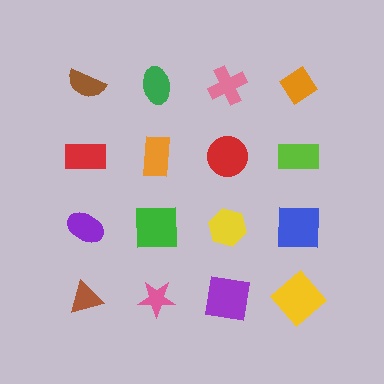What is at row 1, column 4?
An orange diamond.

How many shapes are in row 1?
4 shapes.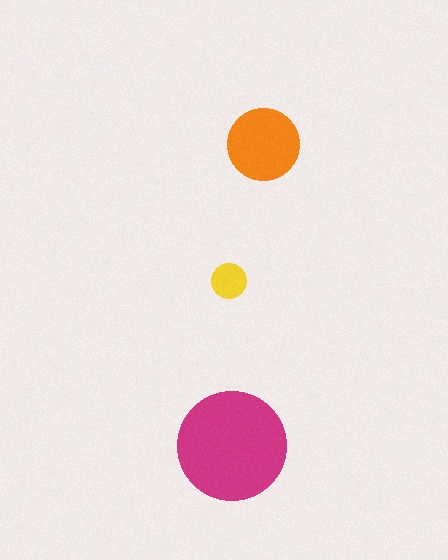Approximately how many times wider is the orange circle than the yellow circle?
About 2 times wider.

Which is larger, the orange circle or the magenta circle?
The magenta one.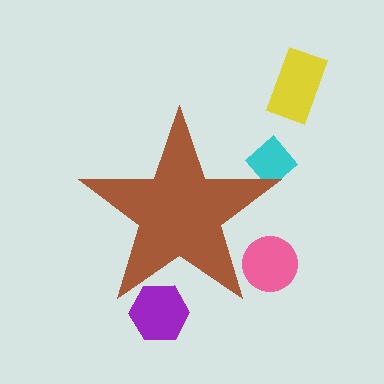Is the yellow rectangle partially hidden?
No, the yellow rectangle is fully visible.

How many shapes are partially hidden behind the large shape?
3 shapes are partially hidden.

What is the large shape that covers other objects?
A brown star.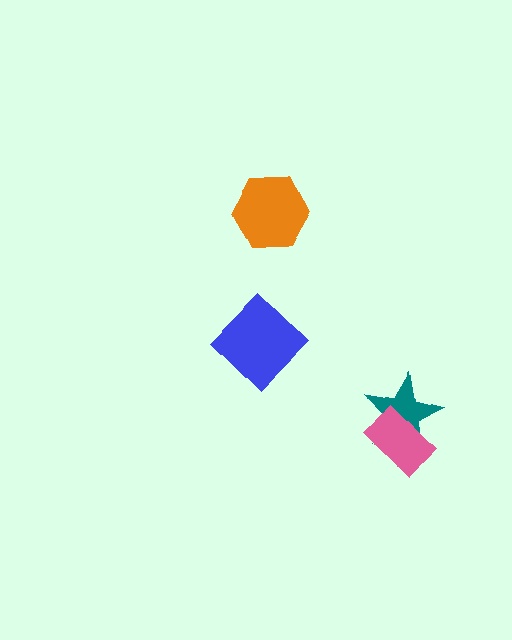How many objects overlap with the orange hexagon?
0 objects overlap with the orange hexagon.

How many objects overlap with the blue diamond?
0 objects overlap with the blue diamond.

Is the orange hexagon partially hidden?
No, no other shape covers it.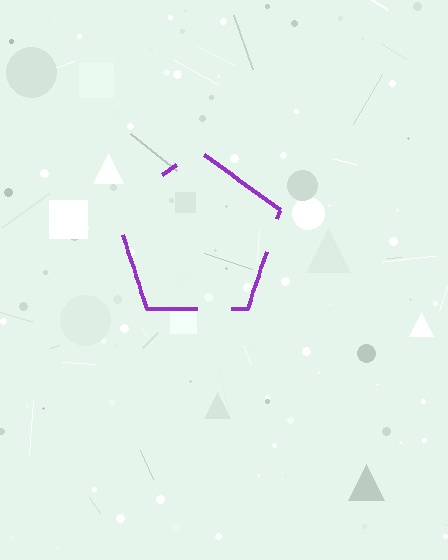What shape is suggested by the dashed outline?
The dashed outline suggests a pentagon.